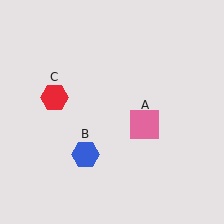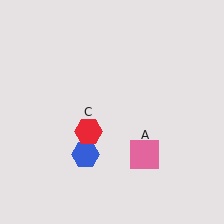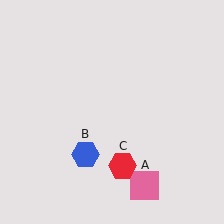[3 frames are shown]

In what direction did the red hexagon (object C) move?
The red hexagon (object C) moved down and to the right.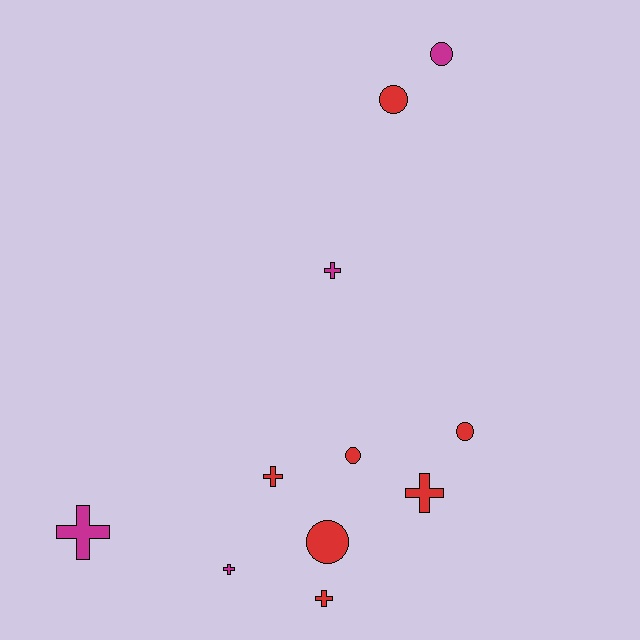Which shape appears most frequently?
Cross, with 6 objects.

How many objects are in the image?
There are 11 objects.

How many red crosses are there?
There are 3 red crosses.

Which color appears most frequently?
Red, with 7 objects.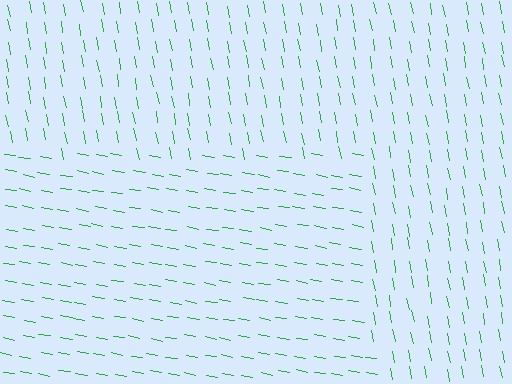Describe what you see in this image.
The image is filled with small green line segments. A rectangle region in the image has lines oriented differently from the surrounding lines, creating a visible texture boundary.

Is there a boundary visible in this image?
Yes, there is a texture boundary formed by a change in line orientation.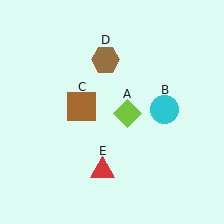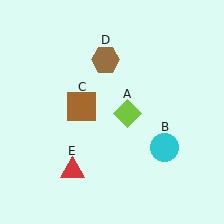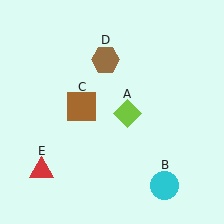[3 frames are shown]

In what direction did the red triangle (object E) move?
The red triangle (object E) moved left.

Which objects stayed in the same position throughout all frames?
Lime diamond (object A) and brown square (object C) and brown hexagon (object D) remained stationary.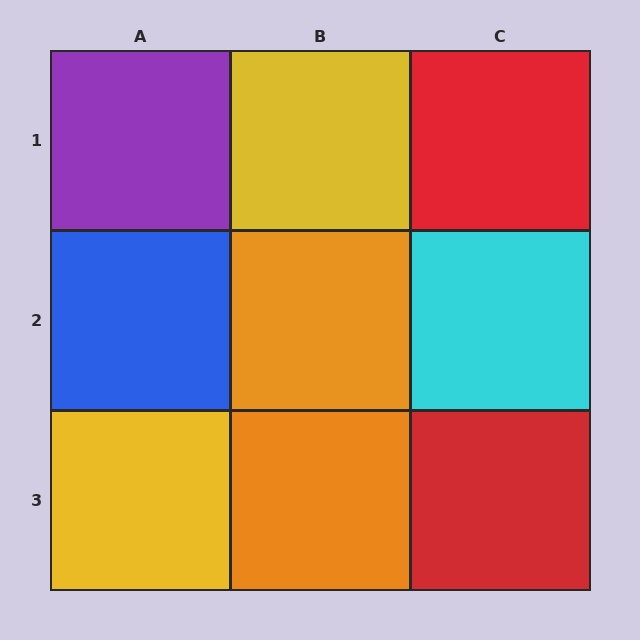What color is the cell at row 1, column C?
Red.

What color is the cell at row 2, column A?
Blue.